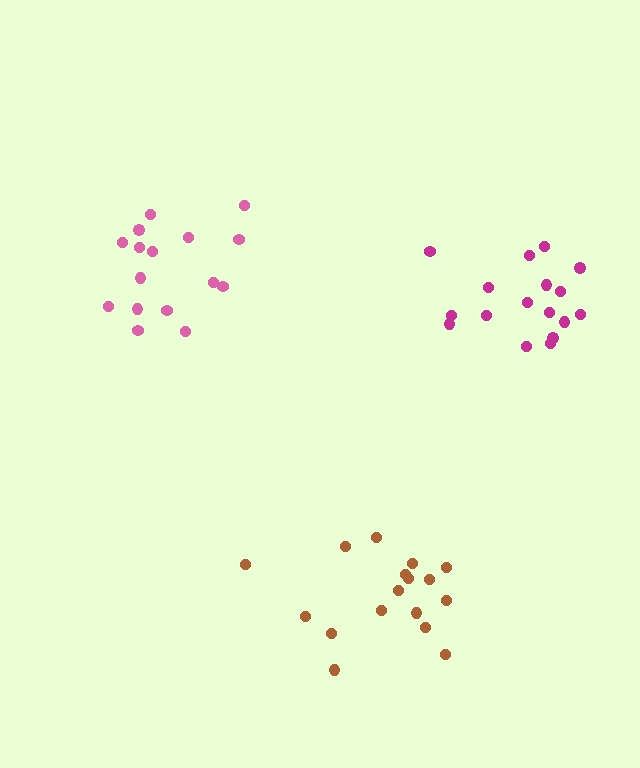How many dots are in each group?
Group 1: 17 dots, Group 2: 17 dots, Group 3: 16 dots (50 total).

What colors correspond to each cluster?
The clusters are colored: magenta, brown, pink.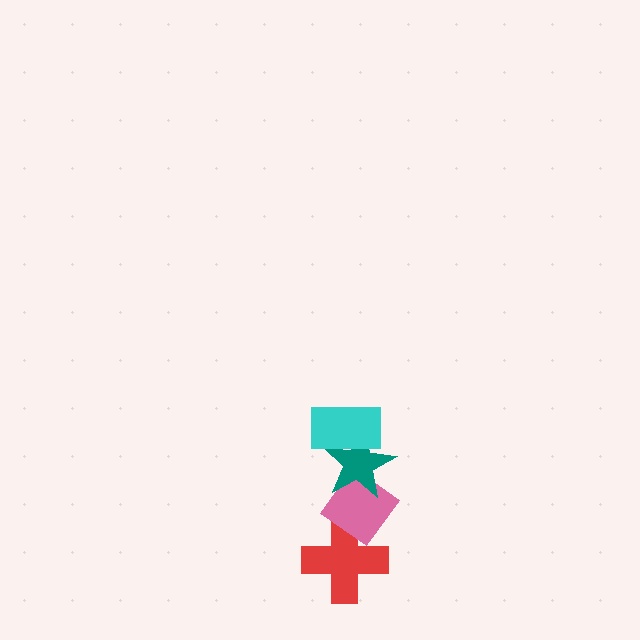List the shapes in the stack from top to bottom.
From top to bottom: the cyan rectangle, the teal star, the pink diamond, the red cross.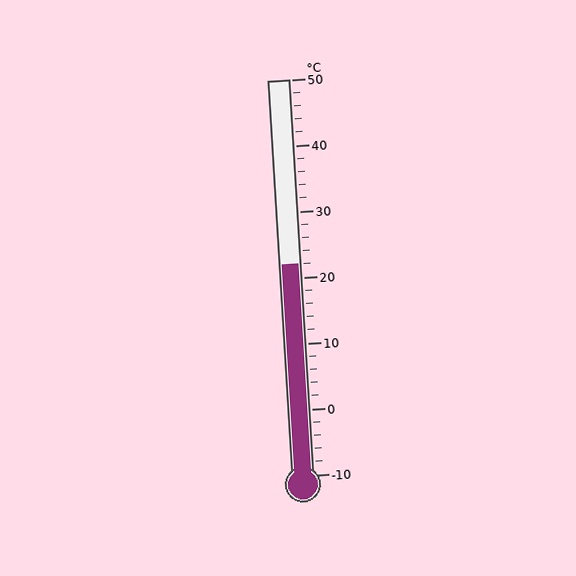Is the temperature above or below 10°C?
The temperature is above 10°C.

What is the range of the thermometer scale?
The thermometer scale ranges from -10°C to 50°C.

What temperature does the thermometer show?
The thermometer shows approximately 22°C.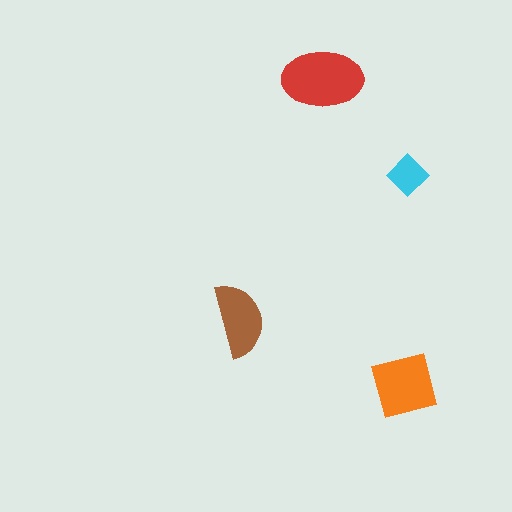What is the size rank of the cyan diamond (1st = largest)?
4th.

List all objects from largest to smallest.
The red ellipse, the orange square, the brown semicircle, the cyan diamond.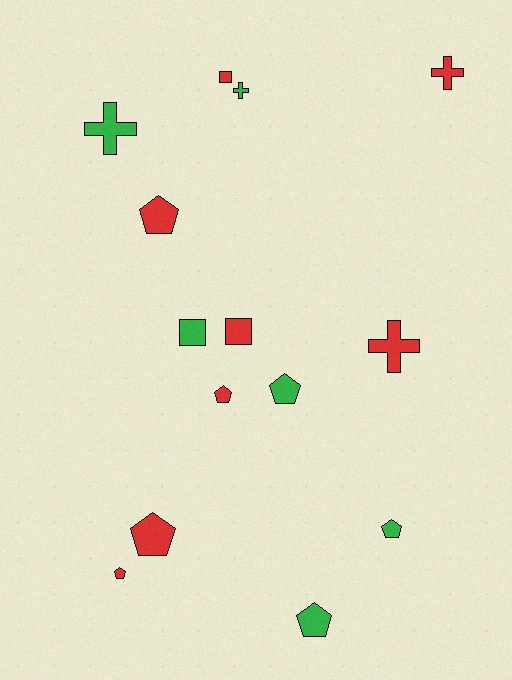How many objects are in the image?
There are 14 objects.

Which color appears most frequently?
Red, with 8 objects.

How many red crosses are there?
There are 2 red crosses.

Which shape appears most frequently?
Pentagon, with 7 objects.